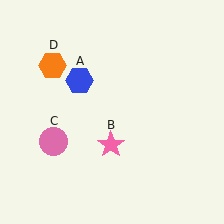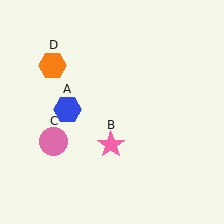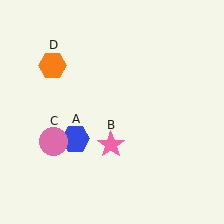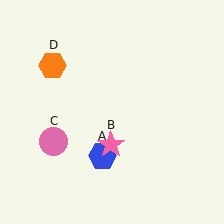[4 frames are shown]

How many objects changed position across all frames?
1 object changed position: blue hexagon (object A).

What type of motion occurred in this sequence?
The blue hexagon (object A) rotated counterclockwise around the center of the scene.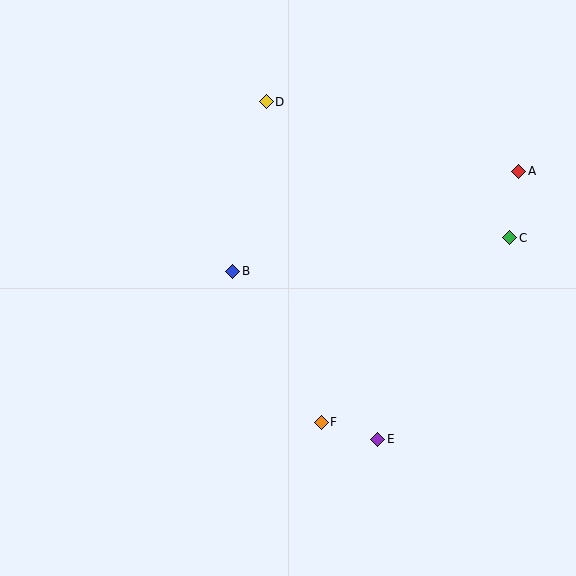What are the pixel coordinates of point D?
Point D is at (266, 102).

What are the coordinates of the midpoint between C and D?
The midpoint between C and D is at (388, 170).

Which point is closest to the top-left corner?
Point D is closest to the top-left corner.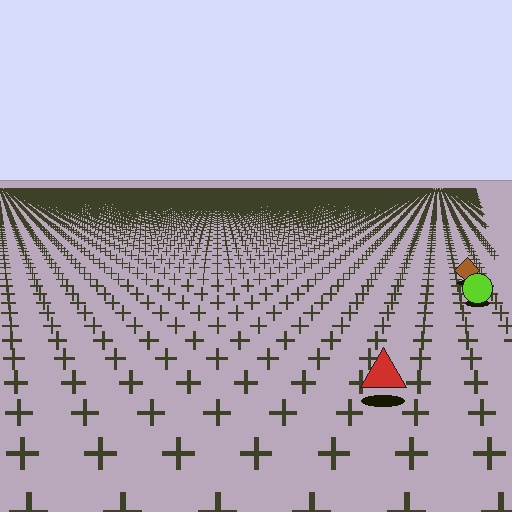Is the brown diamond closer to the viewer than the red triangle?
No. The red triangle is closer — you can tell from the texture gradient: the ground texture is coarser near it.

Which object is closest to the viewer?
The red triangle is closest. The texture marks near it are larger and more spread out.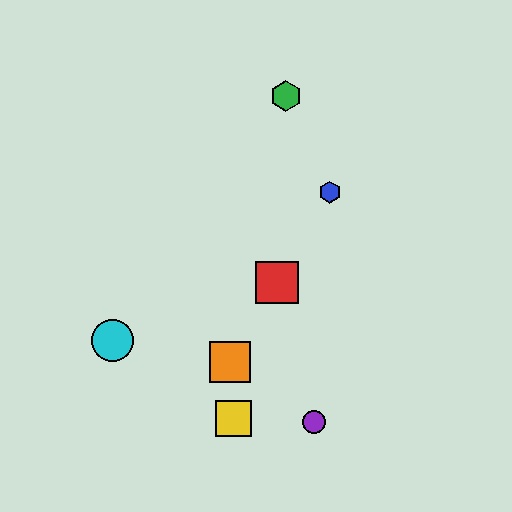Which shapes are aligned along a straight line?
The red square, the blue hexagon, the orange square are aligned along a straight line.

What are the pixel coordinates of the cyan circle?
The cyan circle is at (113, 340).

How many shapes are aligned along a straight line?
3 shapes (the red square, the blue hexagon, the orange square) are aligned along a straight line.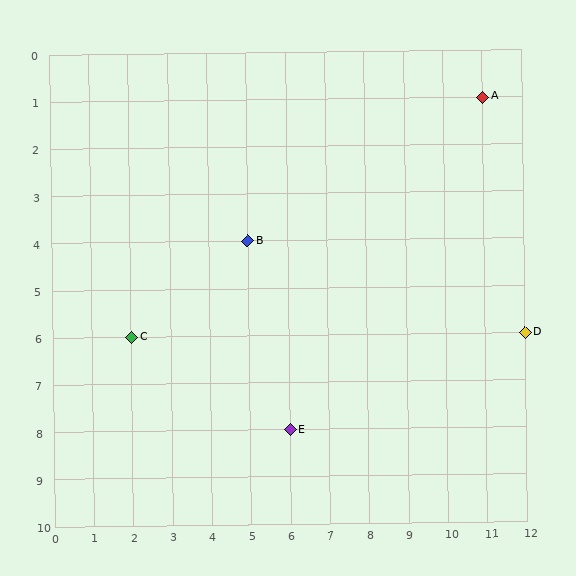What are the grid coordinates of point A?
Point A is at grid coordinates (11, 1).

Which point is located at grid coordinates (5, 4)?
Point B is at (5, 4).